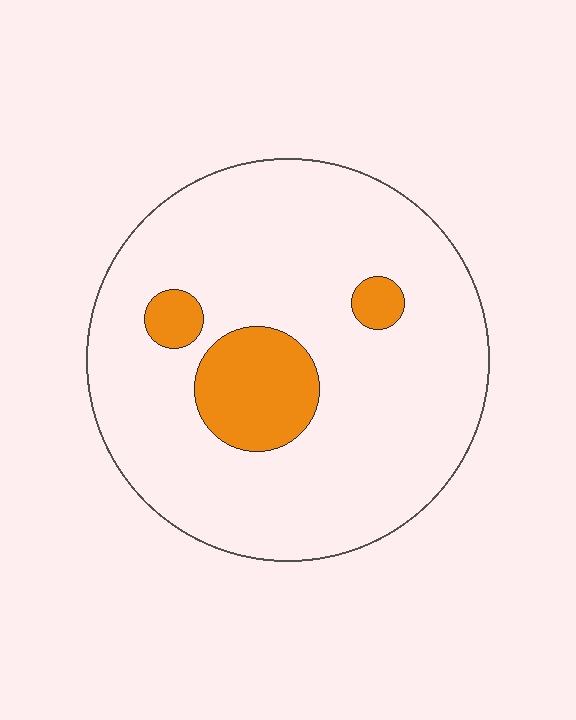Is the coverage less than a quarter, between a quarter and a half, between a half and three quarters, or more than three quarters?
Less than a quarter.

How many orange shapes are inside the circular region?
3.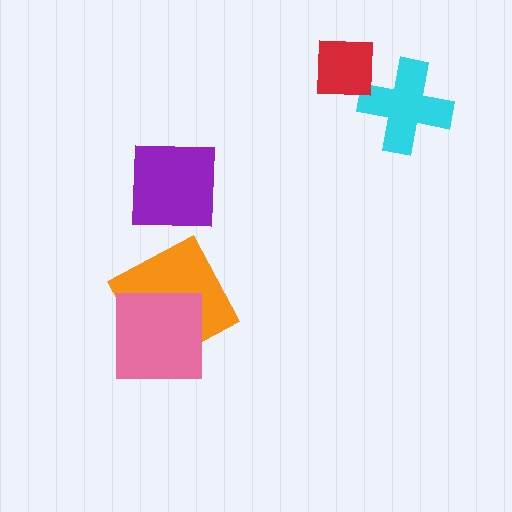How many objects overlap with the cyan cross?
0 objects overlap with the cyan cross.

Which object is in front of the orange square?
The pink square is in front of the orange square.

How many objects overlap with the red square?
0 objects overlap with the red square.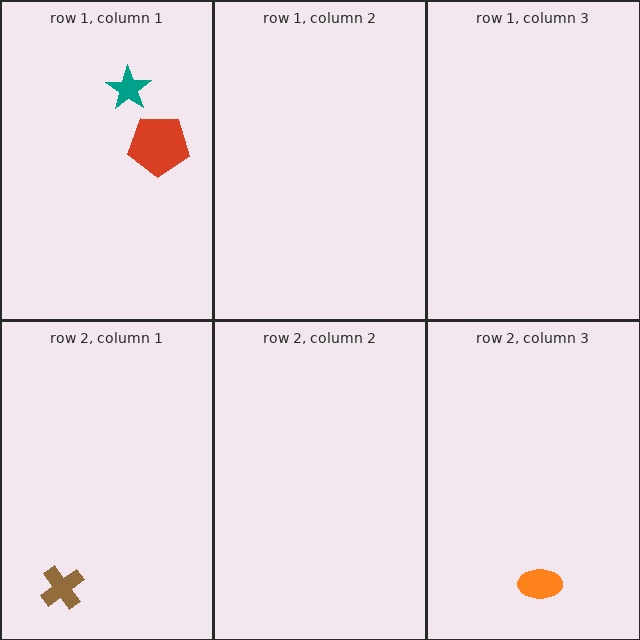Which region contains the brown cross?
The row 2, column 1 region.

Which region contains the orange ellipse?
The row 2, column 3 region.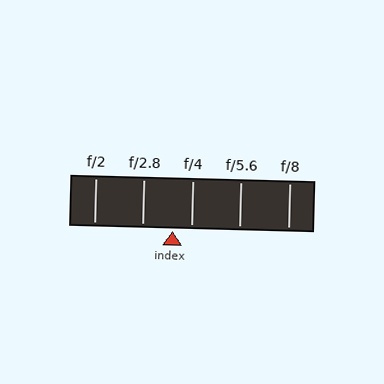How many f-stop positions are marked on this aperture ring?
There are 5 f-stop positions marked.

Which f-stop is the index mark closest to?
The index mark is closest to f/4.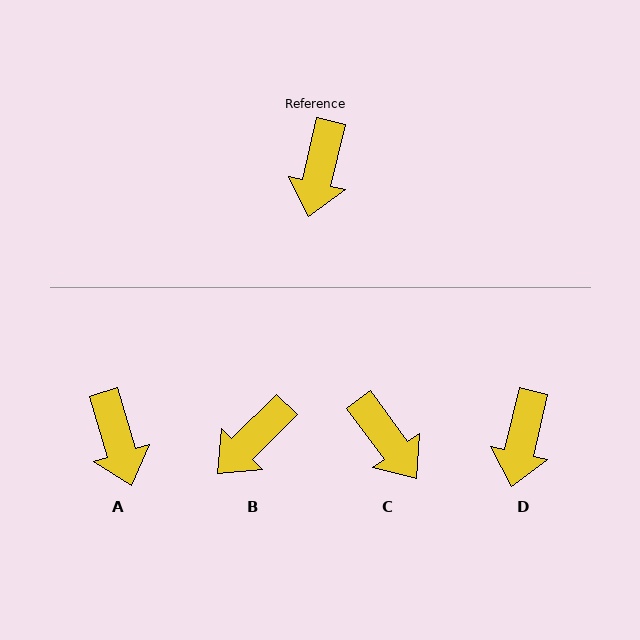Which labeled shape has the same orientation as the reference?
D.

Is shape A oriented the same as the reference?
No, it is off by about 30 degrees.